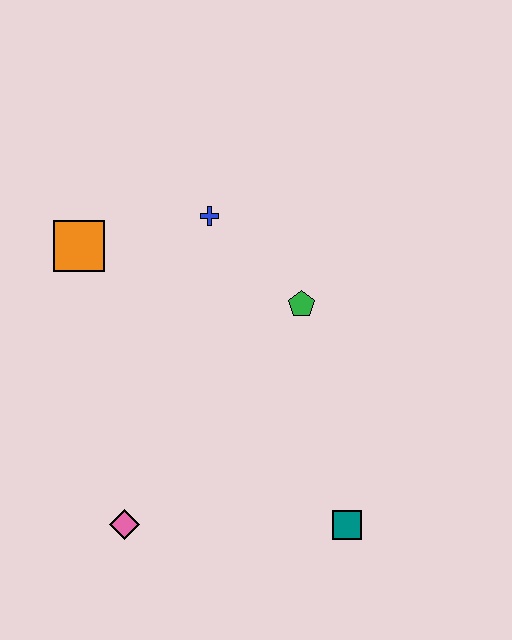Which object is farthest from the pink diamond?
The blue cross is farthest from the pink diamond.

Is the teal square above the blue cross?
No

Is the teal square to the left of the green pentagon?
No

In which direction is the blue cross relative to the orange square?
The blue cross is to the right of the orange square.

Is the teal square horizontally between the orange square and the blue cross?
No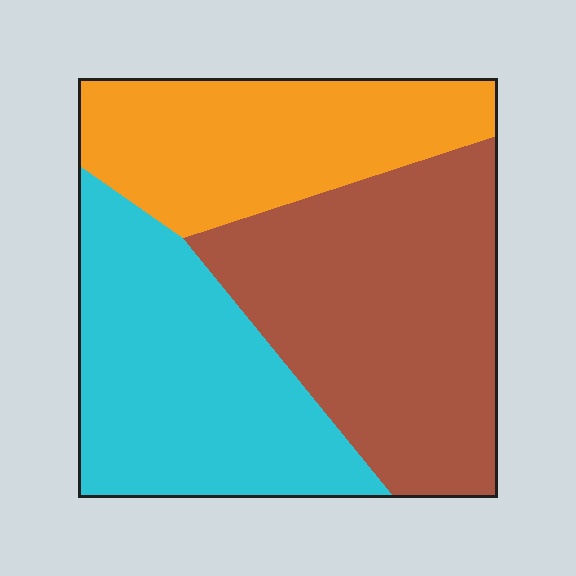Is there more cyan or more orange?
Cyan.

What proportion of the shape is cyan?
Cyan covers around 35% of the shape.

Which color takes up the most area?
Brown, at roughly 40%.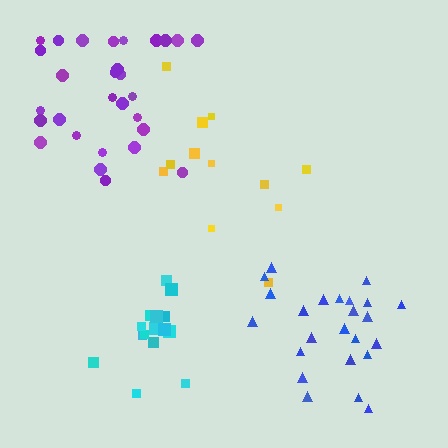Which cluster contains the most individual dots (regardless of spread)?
Purple (29).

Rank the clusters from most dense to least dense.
blue, cyan, yellow, purple.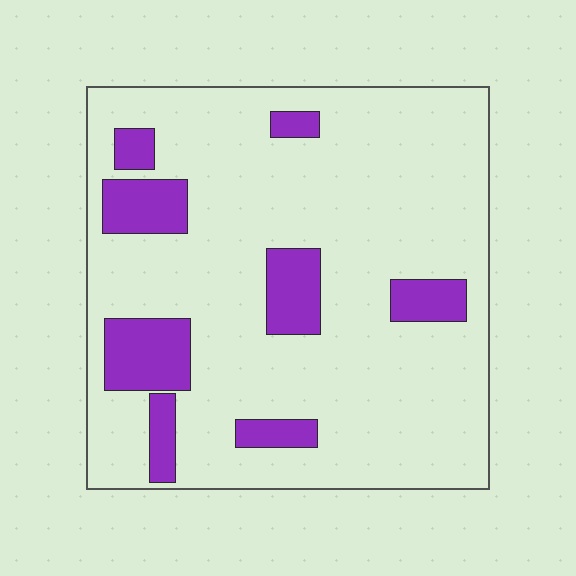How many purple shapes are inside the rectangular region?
8.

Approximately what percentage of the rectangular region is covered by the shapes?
Approximately 15%.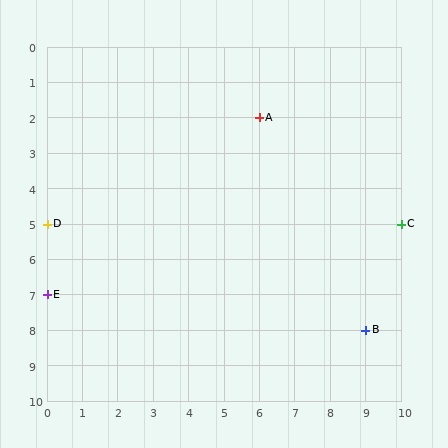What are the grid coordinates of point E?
Point E is at grid coordinates (0, 7).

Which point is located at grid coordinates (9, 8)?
Point B is at (9, 8).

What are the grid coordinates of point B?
Point B is at grid coordinates (9, 8).